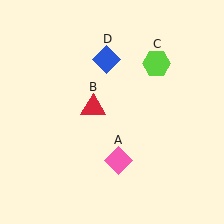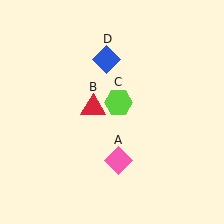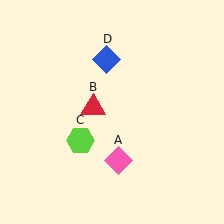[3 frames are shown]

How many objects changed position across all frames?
1 object changed position: lime hexagon (object C).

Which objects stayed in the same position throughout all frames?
Pink diamond (object A) and red triangle (object B) and blue diamond (object D) remained stationary.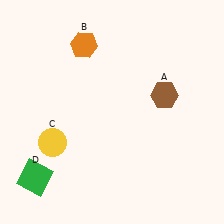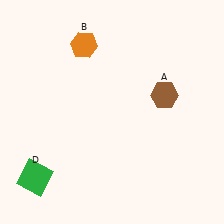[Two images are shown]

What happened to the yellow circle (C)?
The yellow circle (C) was removed in Image 2. It was in the bottom-left area of Image 1.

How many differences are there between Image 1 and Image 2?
There is 1 difference between the two images.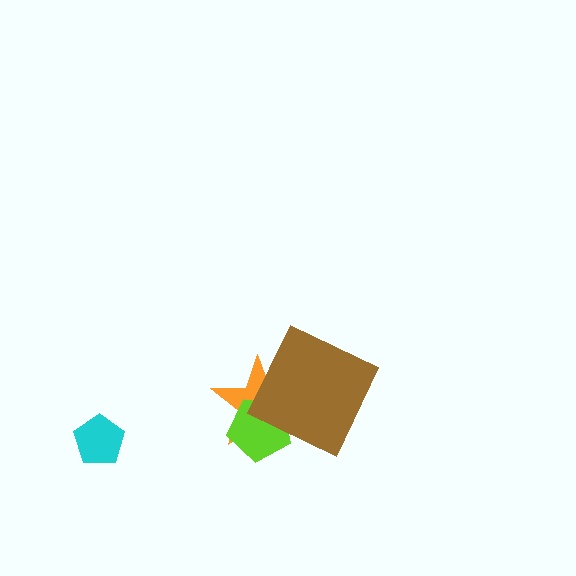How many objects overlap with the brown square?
2 objects overlap with the brown square.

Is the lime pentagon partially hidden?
Yes, it is partially covered by another shape.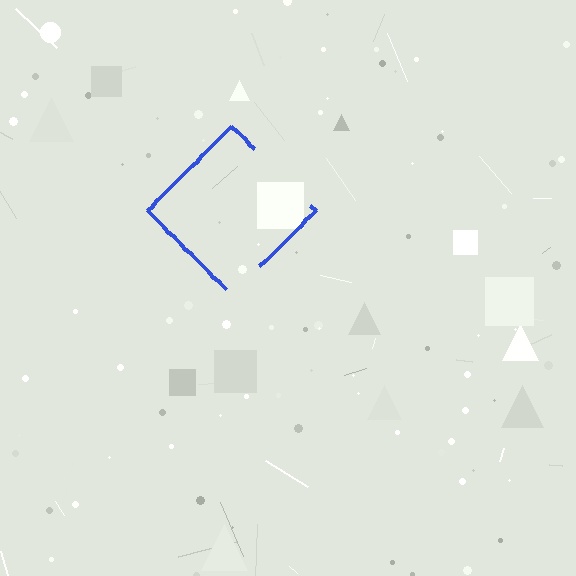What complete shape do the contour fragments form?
The contour fragments form a diamond.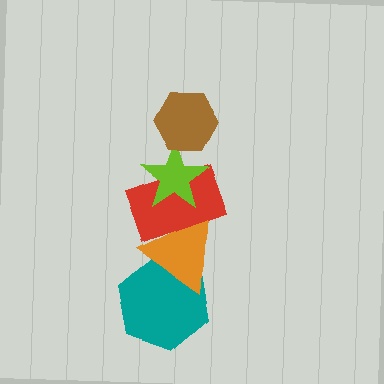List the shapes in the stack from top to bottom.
From top to bottom: the brown hexagon, the lime star, the red rectangle, the orange triangle, the teal hexagon.